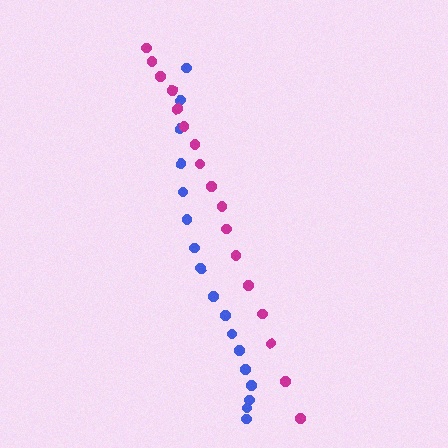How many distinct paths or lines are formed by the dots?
There are 2 distinct paths.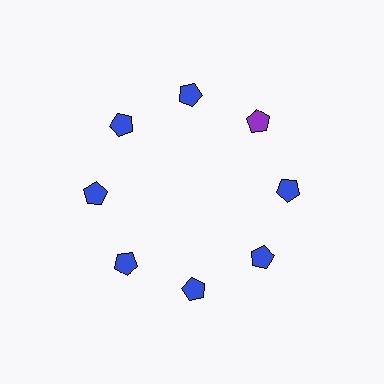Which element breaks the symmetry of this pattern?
The purple pentagon at roughly the 2 o'clock position breaks the symmetry. All other shapes are blue pentagons.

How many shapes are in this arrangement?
There are 8 shapes arranged in a ring pattern.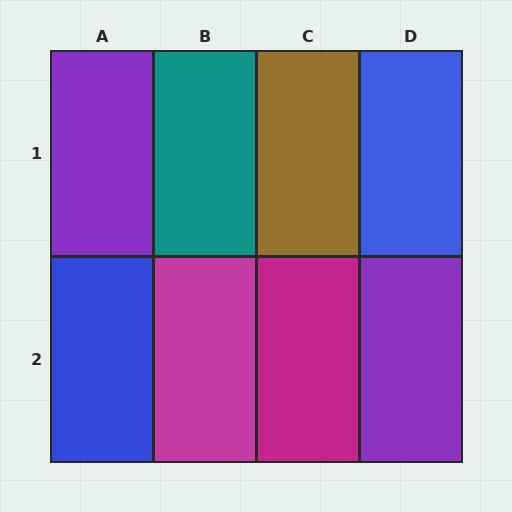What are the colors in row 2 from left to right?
Blue, magenta, magenta, purple.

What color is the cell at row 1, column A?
Purple.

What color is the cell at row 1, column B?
Teal.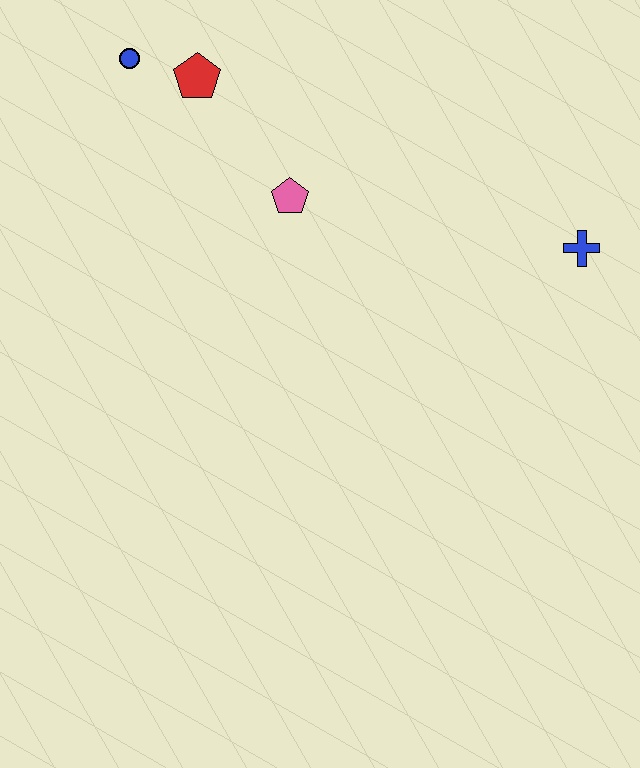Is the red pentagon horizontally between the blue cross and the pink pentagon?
No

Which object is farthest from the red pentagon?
The blue cross is farthest from the red pentagon.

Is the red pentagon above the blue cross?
Yes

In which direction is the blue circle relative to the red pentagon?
The blue circle is to the left of the red pentagon.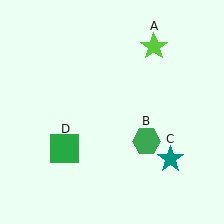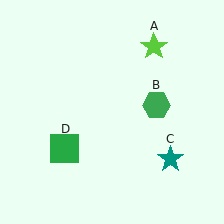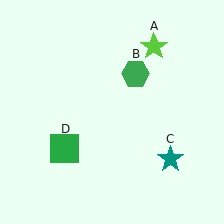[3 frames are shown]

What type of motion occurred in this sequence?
The green hexagon (object B) rotated counterclockwise around the center of the scene.